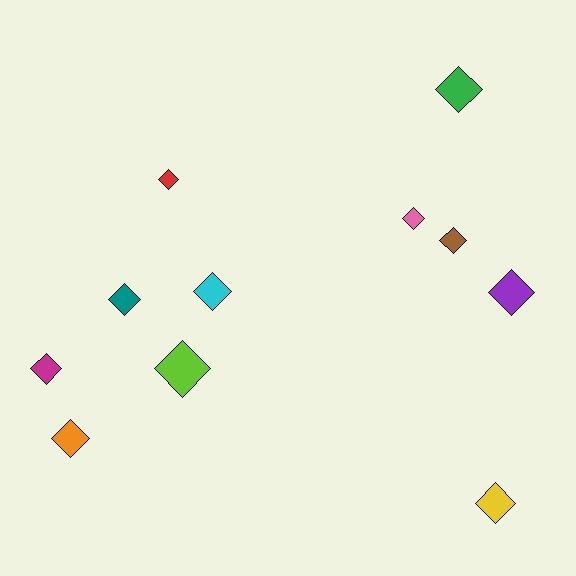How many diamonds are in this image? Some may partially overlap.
There are 11 diamonds.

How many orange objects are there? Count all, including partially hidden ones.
There is 1 orange object.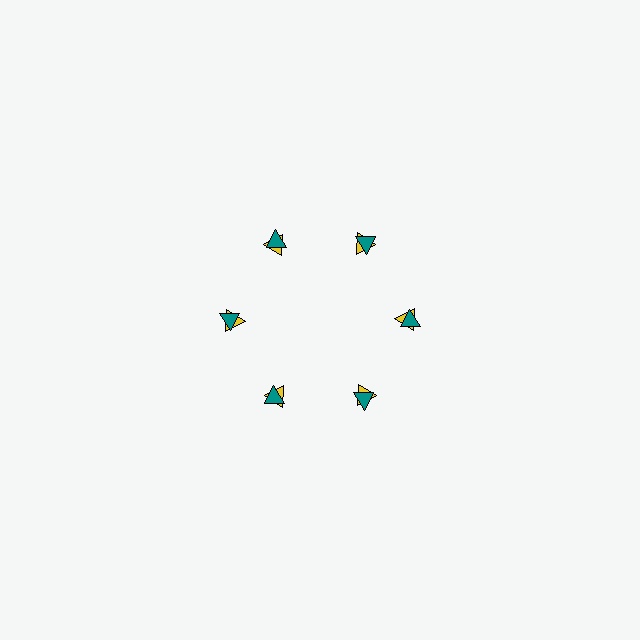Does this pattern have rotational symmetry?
Yes, this pattern has 6-fold rotational symmetry. It looks the same after rotating 60 degrees around the center.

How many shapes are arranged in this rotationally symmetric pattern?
There are 12 shapes, arranged in 6 groups of 2.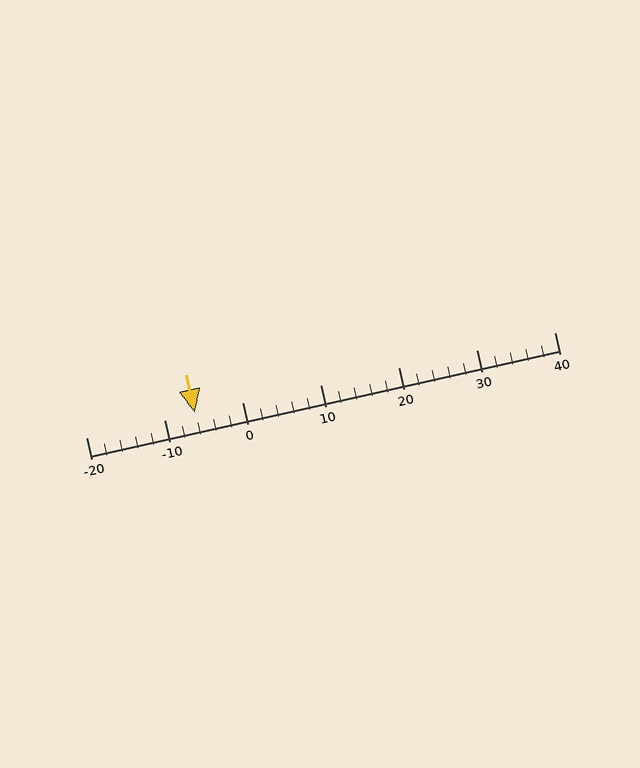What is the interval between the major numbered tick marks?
The major tick marks are spaced 10 units apart.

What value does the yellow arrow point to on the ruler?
The yellow arrow points to approximately -6.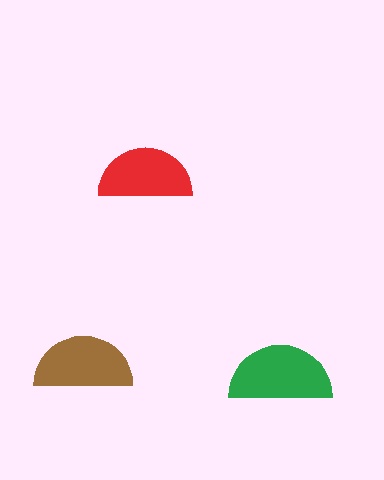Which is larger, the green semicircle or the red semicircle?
The green one.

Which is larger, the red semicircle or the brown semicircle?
The brown one.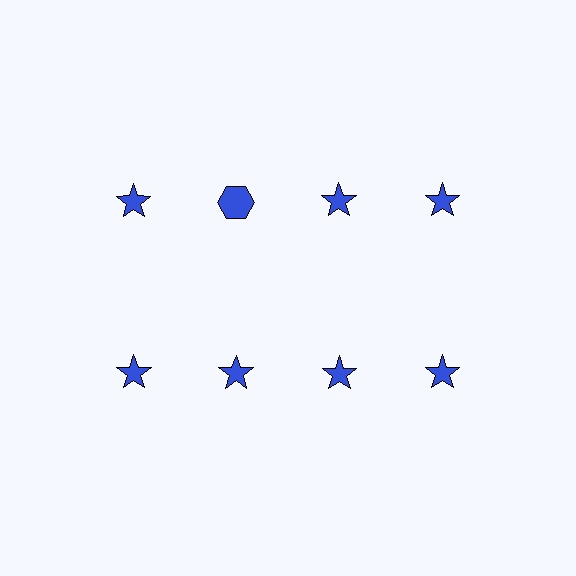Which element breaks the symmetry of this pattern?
The blue hexagon in the top row, second from left column breaks the symmetry. All other shapes are blue stars.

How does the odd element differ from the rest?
It has a different shape: hexagon instead of star.